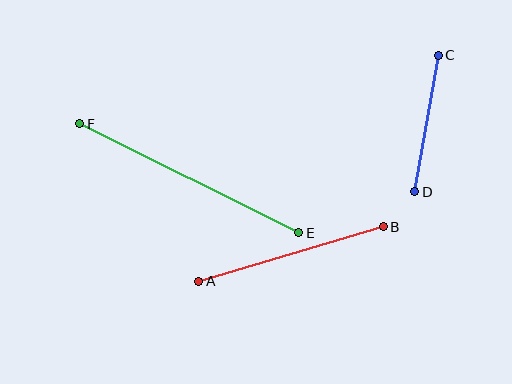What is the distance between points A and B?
The distance is approximately 192 pixels.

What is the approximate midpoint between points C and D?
The midpoint is at approximately (426, 124) pixels.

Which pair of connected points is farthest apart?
Points E and F are farthest apart.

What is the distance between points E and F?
The distance is approximately 245 pixels.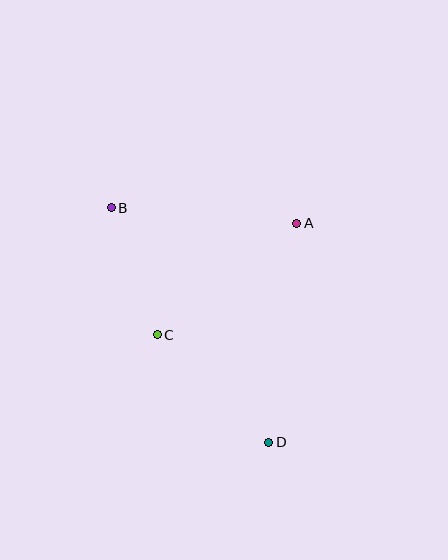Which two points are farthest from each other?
Points B and D are farthest from each other.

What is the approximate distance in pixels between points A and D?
The distance between A and D is approximately 221 pixels.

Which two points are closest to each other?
Points B and C are closest to each other.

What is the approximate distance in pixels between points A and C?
The distance between A and C is approximately 178 pixels.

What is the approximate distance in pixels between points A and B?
The distance between A and B is approximately 186 pixels.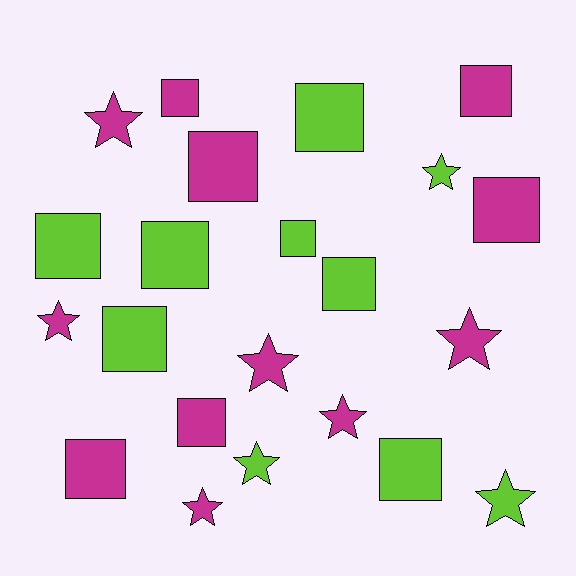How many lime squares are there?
There are 7 lime squares.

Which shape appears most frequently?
Square, with 13 objects.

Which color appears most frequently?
Magenta, with 12 objects.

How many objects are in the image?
There are 22 objects.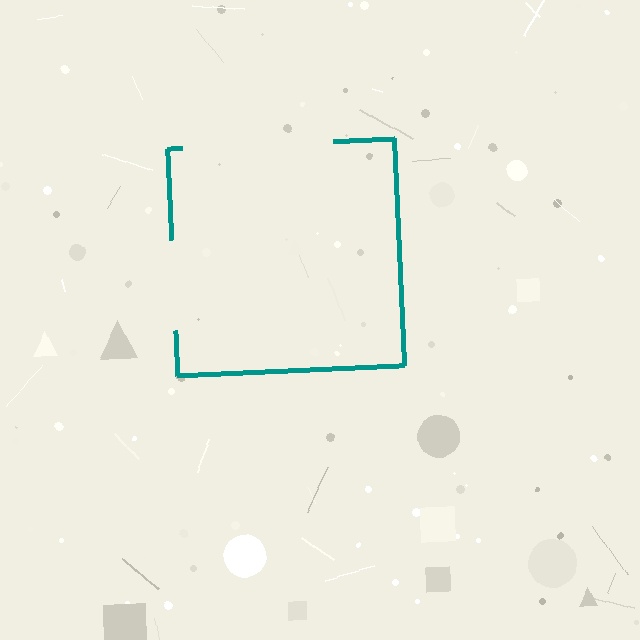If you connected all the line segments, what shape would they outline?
They would outline a square.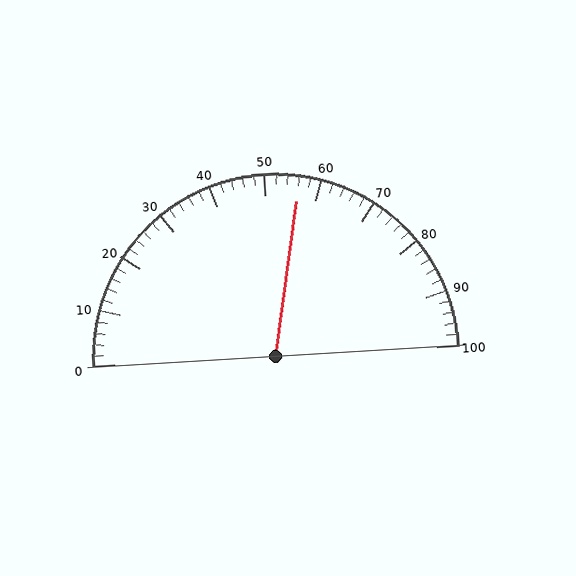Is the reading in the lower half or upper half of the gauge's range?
The reading is in the upper half of the range (0 to 100).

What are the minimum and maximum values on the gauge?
The gauge ranges from 0 to 100.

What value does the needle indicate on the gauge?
The needle indicates approximately 56.